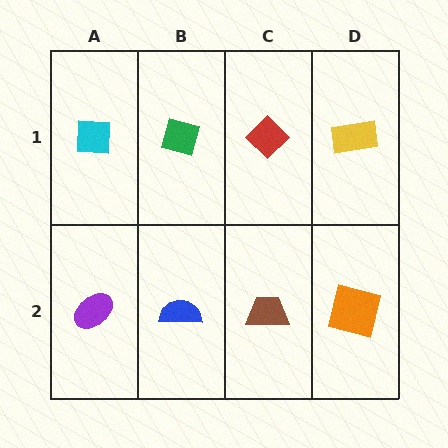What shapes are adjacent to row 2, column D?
A yellow rectangle (row 1, column D), a brown trapezoid (row 2, column C).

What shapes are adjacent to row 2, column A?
A cyan square (row 1, column A), a blue semicircle (row 2, column B).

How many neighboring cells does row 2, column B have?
3.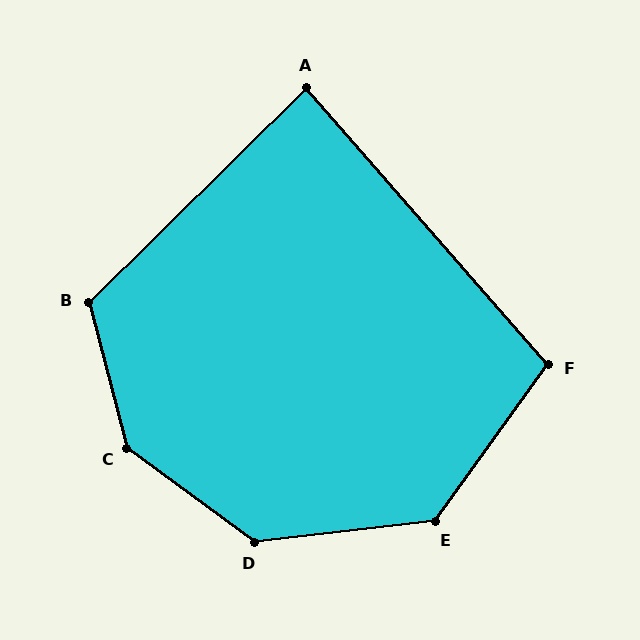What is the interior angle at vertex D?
Approximately 137 degrees (obtuse).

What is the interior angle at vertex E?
Approximately 132 degrees (obtuse).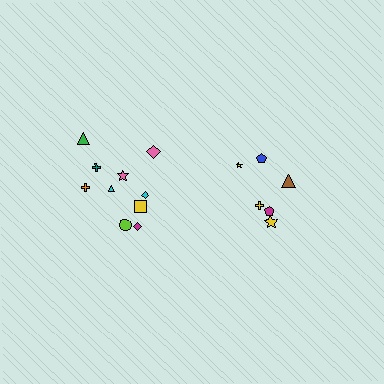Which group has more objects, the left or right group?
The left group.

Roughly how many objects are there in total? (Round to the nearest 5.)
Roughly 15 objects in total.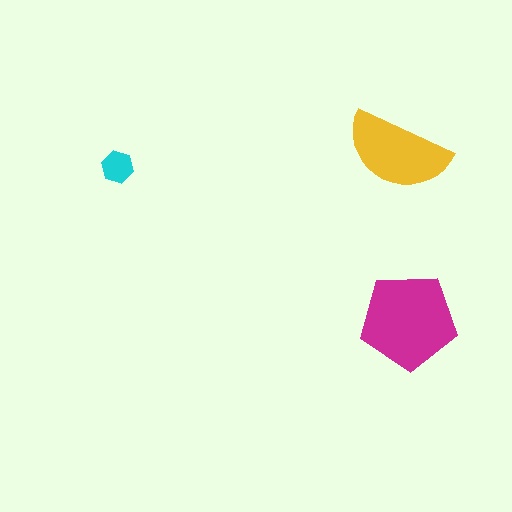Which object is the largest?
The magenta pentagon.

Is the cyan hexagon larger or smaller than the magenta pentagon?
Smaller.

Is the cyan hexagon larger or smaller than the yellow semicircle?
Smaller.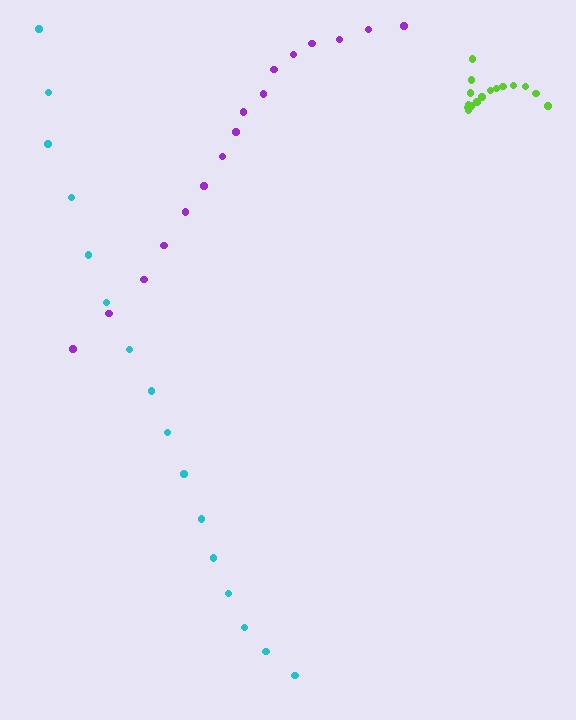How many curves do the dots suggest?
There are 3 distinct paths.